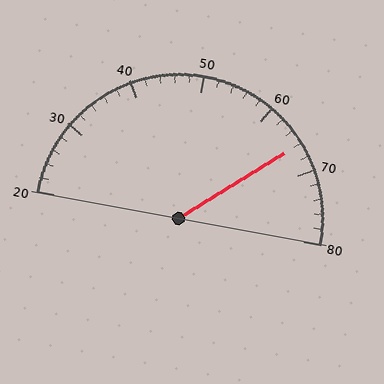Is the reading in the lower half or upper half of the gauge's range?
The reading is in the upper half of the range (20 to 80).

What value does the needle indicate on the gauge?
The needle indicates approximately 66.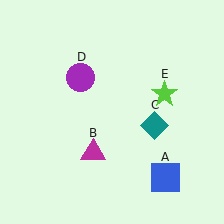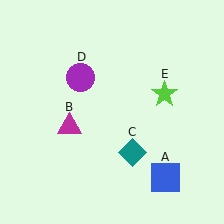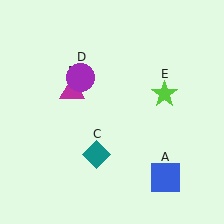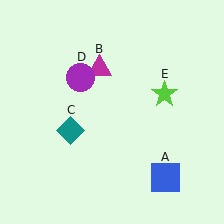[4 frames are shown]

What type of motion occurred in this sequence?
The magenta triangle (object B), teal diamond (object C) rotated clockwise around the center of the scene.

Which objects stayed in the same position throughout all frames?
Blue square (object A) and purple circle (object D) and lime star (object E) remained stationary.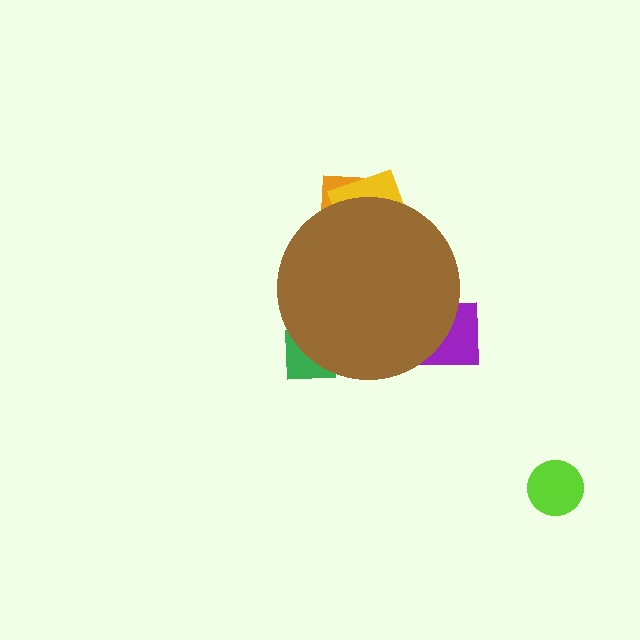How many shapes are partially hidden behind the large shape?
5 shapes are partially hidden.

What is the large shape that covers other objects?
A brown circle.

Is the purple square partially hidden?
Yes, the purple square is partially hidden behind the brown circle.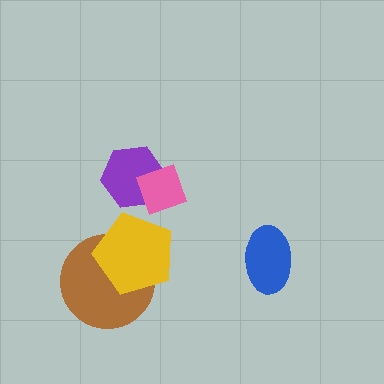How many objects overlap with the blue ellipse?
0 objects overlap with the blue ellipse.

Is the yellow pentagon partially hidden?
No, no other shape covers it.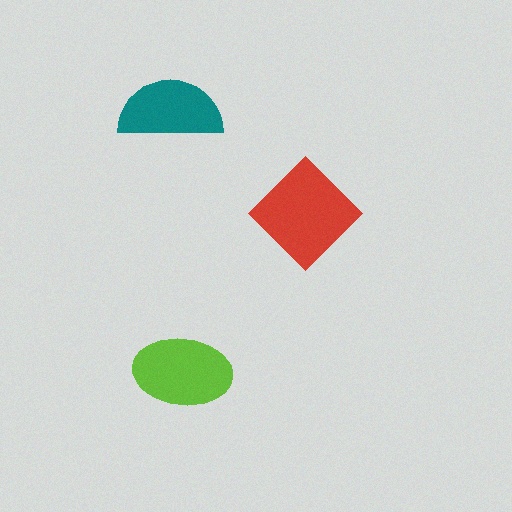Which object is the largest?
The red diamond.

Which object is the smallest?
The teal semicircle.